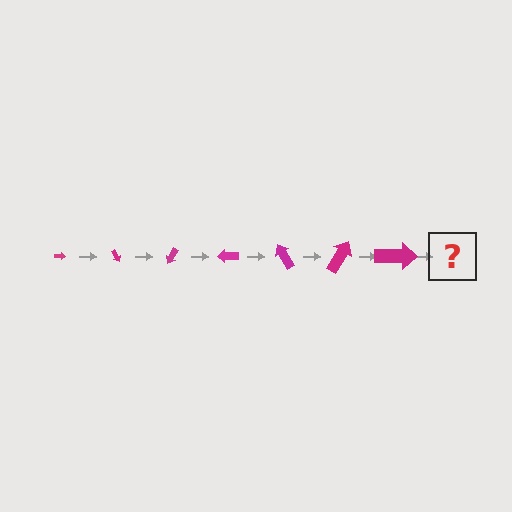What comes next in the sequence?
The next element should be an arrow, larger than the previous one and rotated 420 degrees from the start.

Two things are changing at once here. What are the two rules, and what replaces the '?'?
The two rules are that the arrow grows larger each step and it rotates 60 degrees each step. The '?' should be an arrow, larger than the previous one and rotated 420 degrees from the start.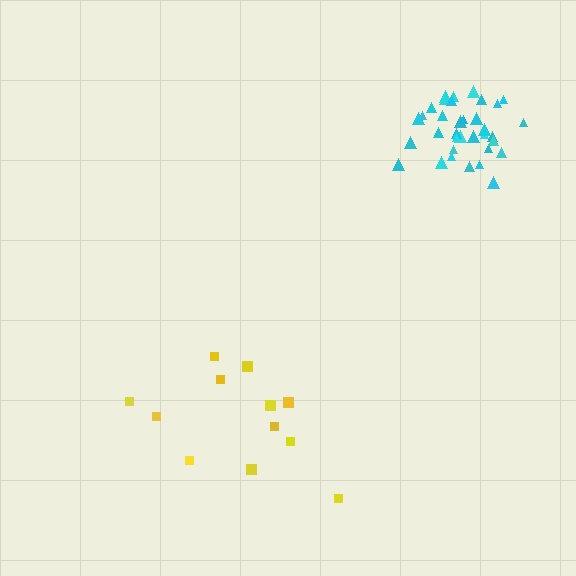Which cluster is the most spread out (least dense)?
Yellow.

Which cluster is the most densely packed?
Cyan.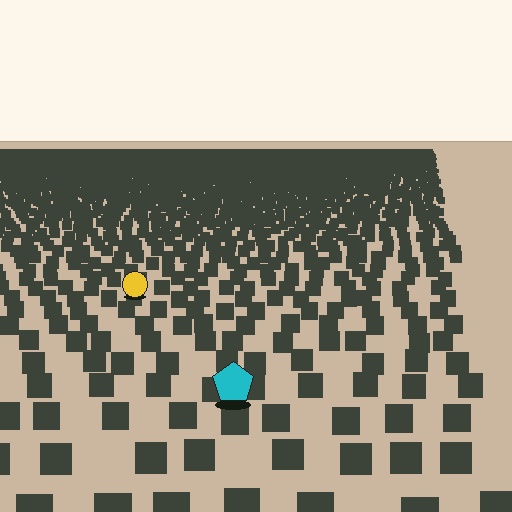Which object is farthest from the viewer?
The yellow circle is farthest from the viewer. It appears smaller and the ground texture around it is denser.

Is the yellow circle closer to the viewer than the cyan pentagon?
No. The cyan pentagon is closer — you can tell from the texture gradient: the ground texture is coarser near it.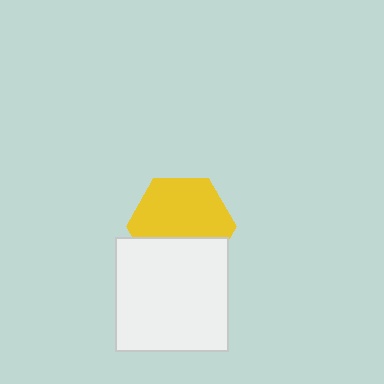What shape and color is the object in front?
The object in front is a white square.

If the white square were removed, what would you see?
You would see the complete yellow hexagon.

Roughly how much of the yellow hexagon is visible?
About half of it is visible (roughly 64%).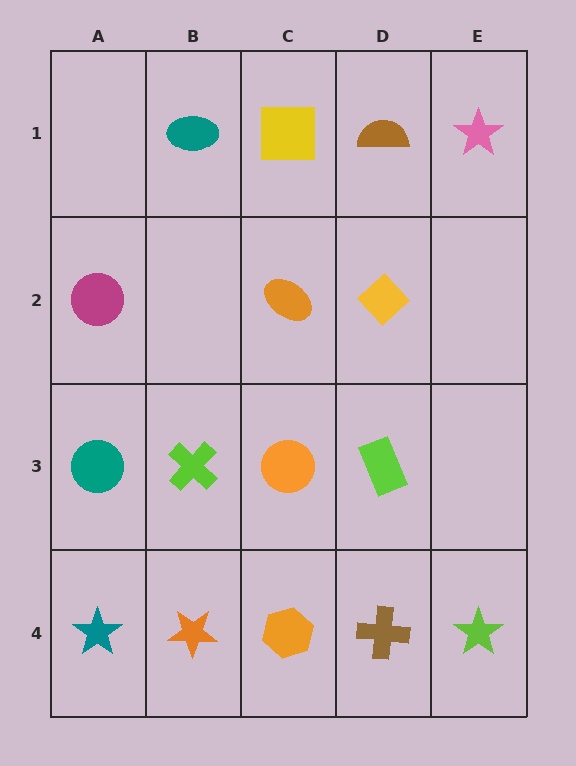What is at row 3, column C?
An orange circle.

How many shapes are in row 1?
4 shapes.